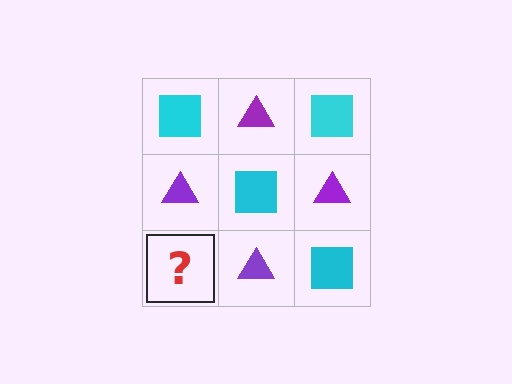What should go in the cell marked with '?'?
The missing cell should contain a cyan square.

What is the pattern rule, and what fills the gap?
The rule is that it alternates cyan square and purple triangle in a checkerboard pattern. The gap should be filled with a cyan square.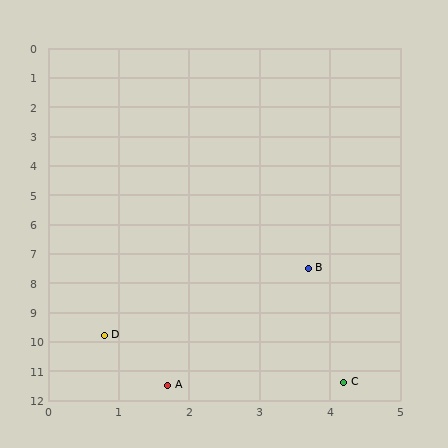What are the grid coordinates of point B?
Point B is at approximately (3.7, 7.5).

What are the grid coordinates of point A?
Point A is at approximately (1.7, 11.5).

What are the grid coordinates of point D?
Point D is at approximately (0.8, 9.8).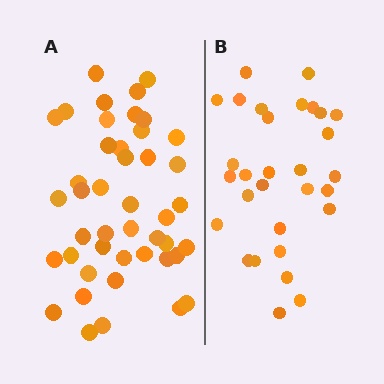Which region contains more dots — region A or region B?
Region A (the left region) has more dots.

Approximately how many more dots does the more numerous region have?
Region A has approximately 15 more dots than region B.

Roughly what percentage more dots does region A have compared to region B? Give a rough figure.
About 45% more.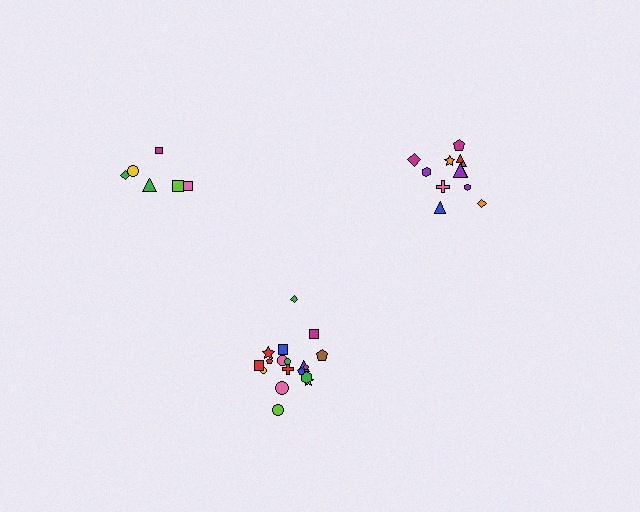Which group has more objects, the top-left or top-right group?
The top-right group.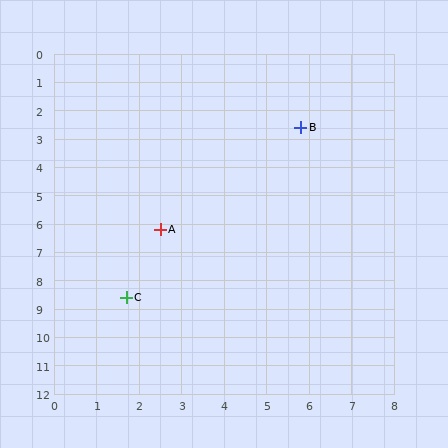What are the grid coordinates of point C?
Point C is at approximately (1.7, 8.6).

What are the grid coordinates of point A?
Point A is at approximately (2.5, 6.2).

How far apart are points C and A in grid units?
Points C and A are about 2.5 grid units apart.